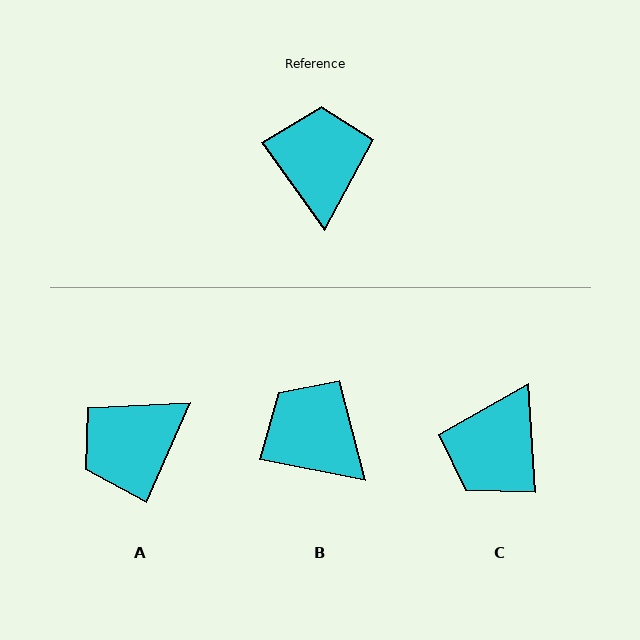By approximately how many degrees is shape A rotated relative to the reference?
Approximately 121 degrees counter-clockwise.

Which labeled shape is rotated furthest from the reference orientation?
C, about 148 degrees away.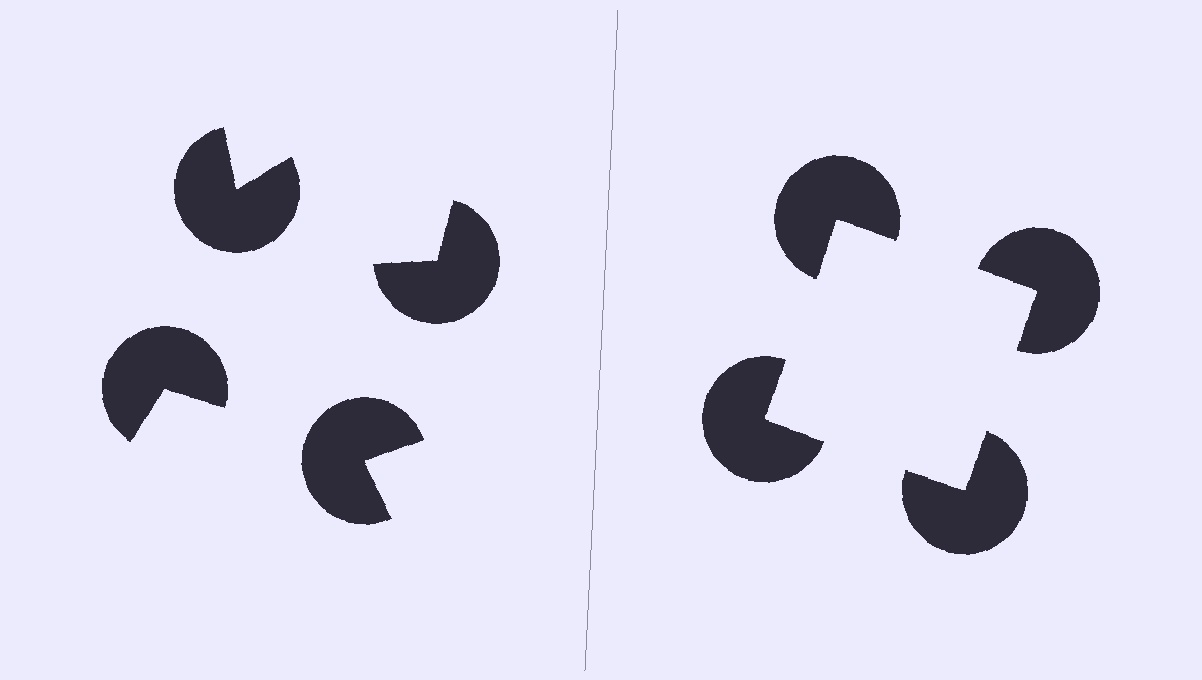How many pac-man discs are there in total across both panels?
8 — 4 on each side.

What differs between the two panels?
The pac-man discs are positioned identically on both sides; only the wedge orientations differ. On the right they align to a square; on the left they are misaligned.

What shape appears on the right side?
An illusory square.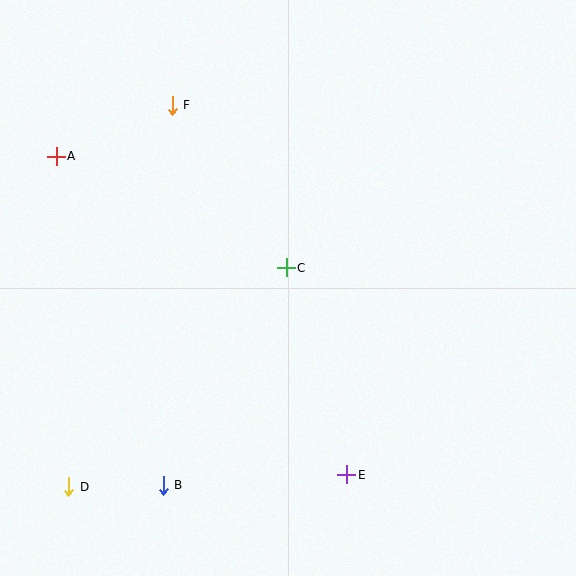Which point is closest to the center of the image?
Point C at (286, 268) is closest to the center.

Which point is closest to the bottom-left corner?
Point D is closest to the bottom-left corner.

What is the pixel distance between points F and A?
The distance between F and A is 127 pixels.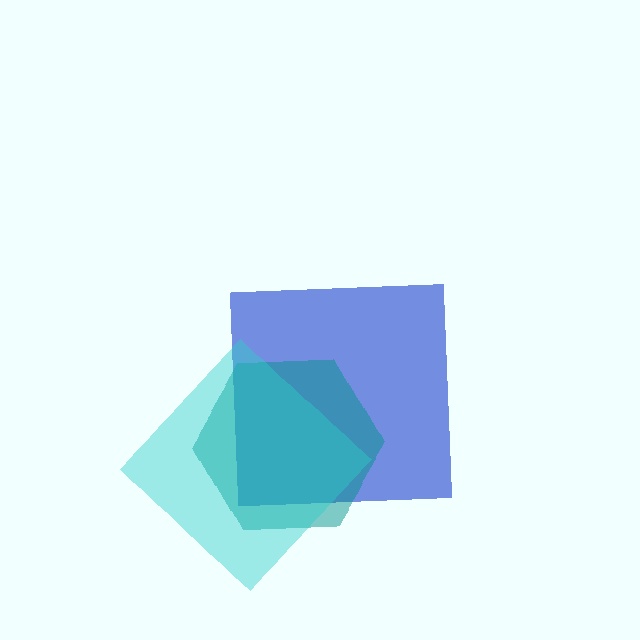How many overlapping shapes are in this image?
There are 3 overlapping shapes in the image.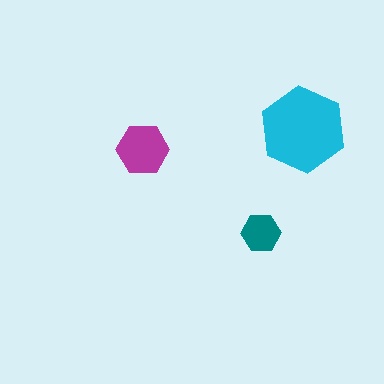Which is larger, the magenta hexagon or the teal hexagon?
The magenta one.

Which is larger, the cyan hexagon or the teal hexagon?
The cyan one.